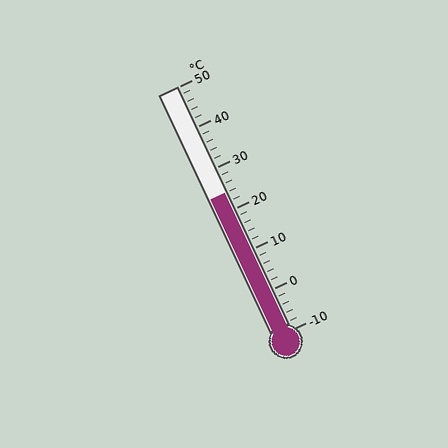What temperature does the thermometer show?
The thermometer shows approximately 24°C.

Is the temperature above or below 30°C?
The temperature is below 30°C.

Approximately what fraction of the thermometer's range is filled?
The thermometer is filled to approximately 55% of its range.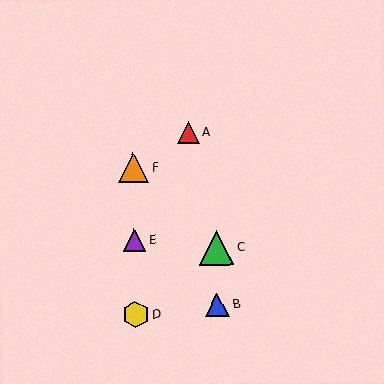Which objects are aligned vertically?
Objects D, E, F are aligned vertically.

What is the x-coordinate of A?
Object A is at x≈188.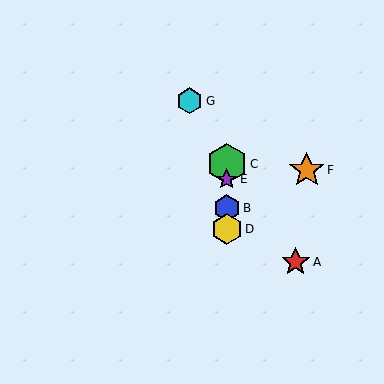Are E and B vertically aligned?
Yes, both are at x≈227.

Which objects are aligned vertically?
Objects B, C, D, E are aligned vertically.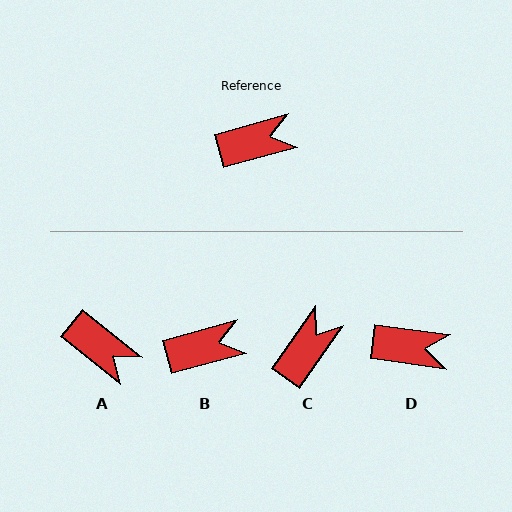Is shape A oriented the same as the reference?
No, it is off by about 54 degrees.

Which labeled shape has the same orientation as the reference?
B.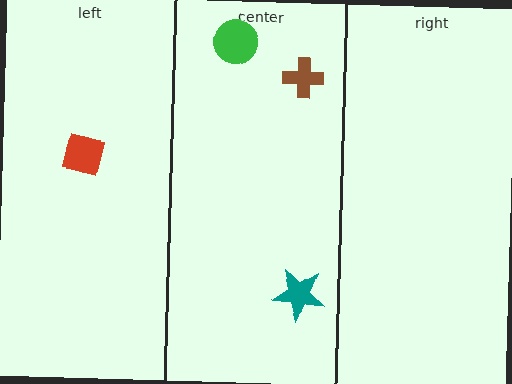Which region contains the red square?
The left region.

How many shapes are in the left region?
1.